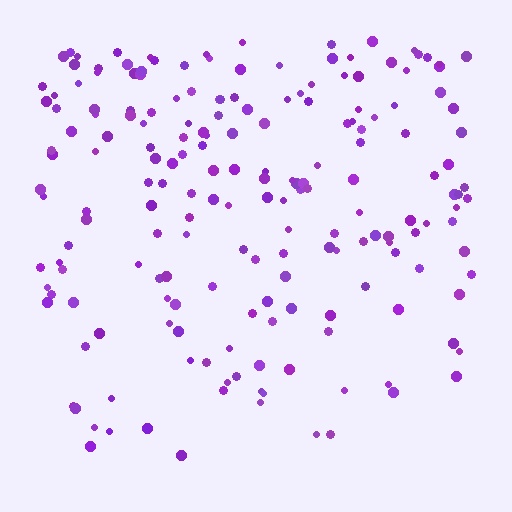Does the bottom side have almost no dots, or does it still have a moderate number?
Still a moderate number, just noticeably fewer than the top.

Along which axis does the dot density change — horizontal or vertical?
Vertical.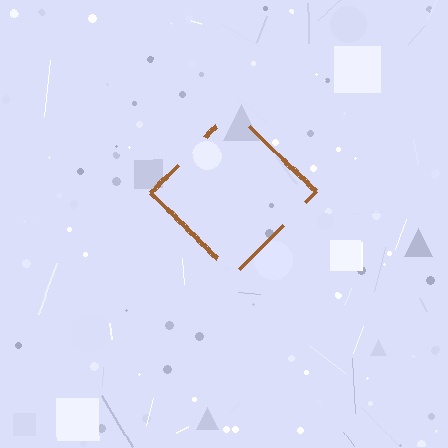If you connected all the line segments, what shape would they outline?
They would outline a diamond.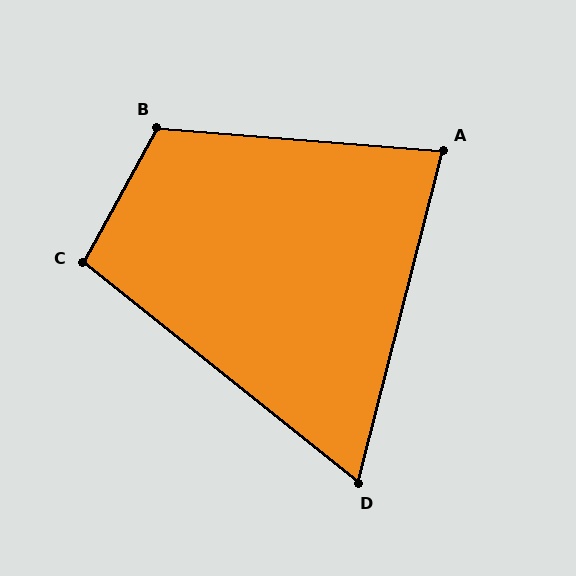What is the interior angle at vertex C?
Approximately 100 degrees (obtuse).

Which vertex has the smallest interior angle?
D, at approximately 66 degrees.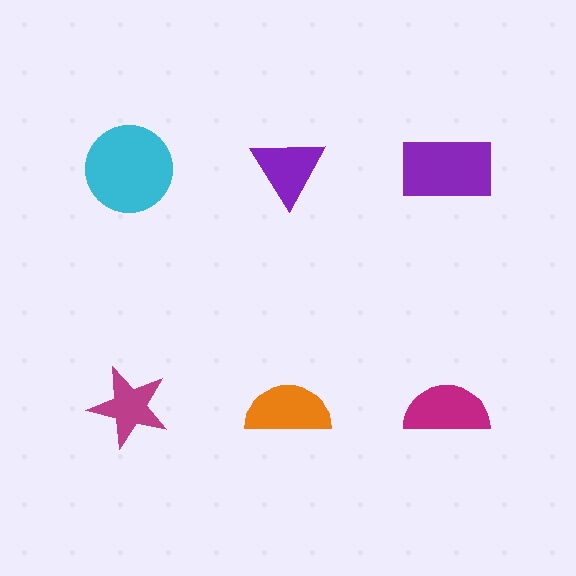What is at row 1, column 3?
A purple rectangle.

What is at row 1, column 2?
A purple triangle.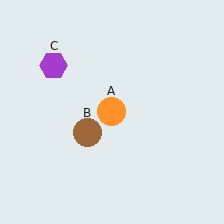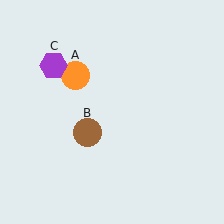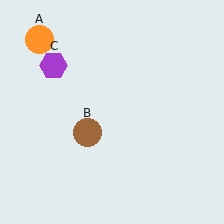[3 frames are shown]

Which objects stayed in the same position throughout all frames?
Brown circle (object B) and purple hexagon (object C) remained stationary.